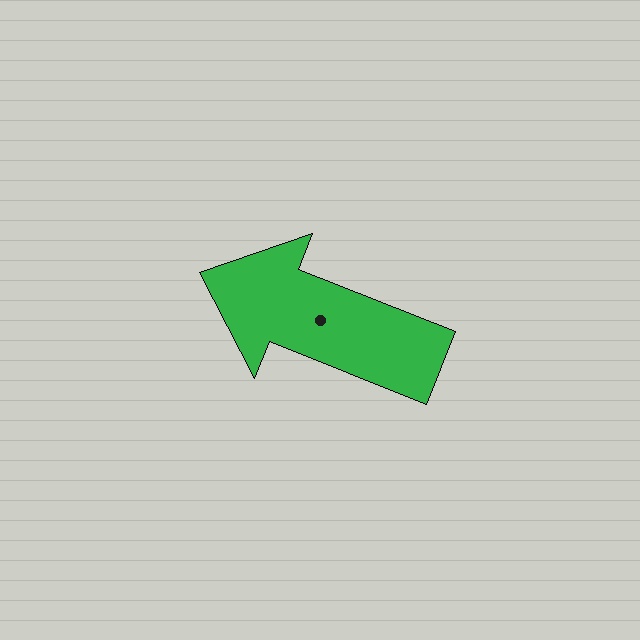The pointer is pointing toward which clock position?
Roughly 10 o'clock.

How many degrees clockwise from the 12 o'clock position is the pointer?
Approximately 292 degrees.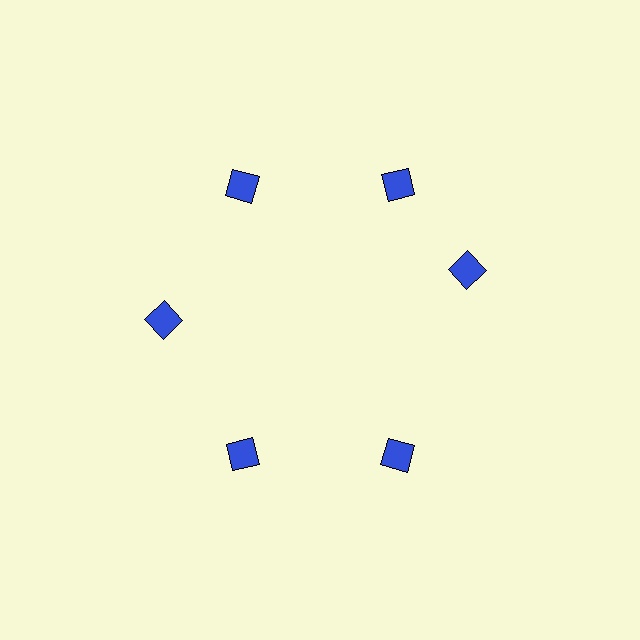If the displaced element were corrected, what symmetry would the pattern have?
It would have 6-fold rotational symmetry — the pattern would map onto itself every 60 degrees.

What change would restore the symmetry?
The symmetry would be restored by rotating it back into even spacing with its neighbors so that all 6 diamonds sit at equal angles and equal distance from the center.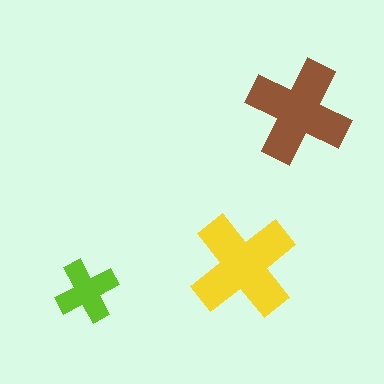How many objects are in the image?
There are 3 objects in the image.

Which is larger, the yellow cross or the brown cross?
The yellow one.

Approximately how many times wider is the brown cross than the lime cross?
About 1.5 times wider.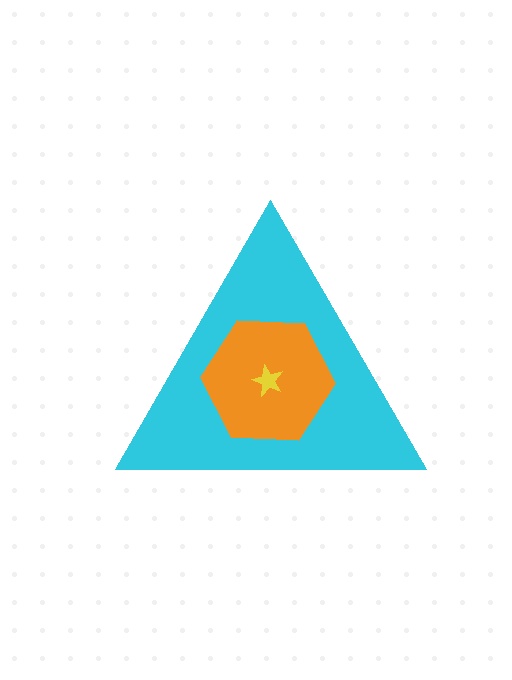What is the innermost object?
The yellow star.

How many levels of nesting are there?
3.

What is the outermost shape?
The cyan triangle.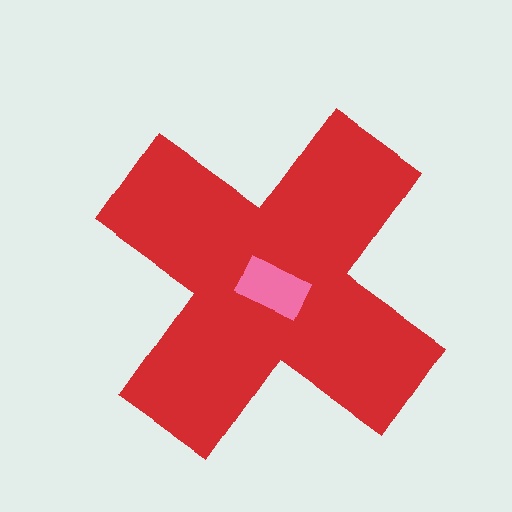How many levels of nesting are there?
2.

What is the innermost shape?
The pink rectangle.